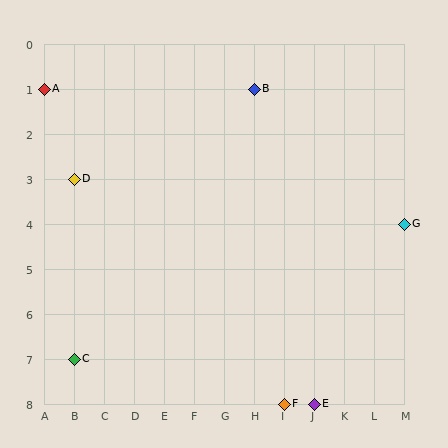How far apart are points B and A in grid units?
Points B and A are 7 columns apart.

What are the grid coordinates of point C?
Point C is at grid coordinates (B, 7).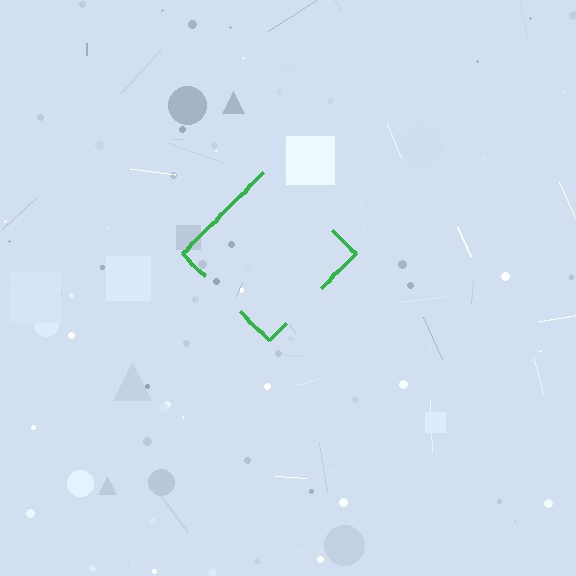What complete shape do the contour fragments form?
The contour fragments form a diamond.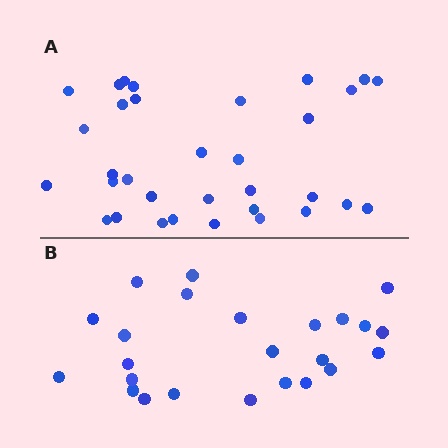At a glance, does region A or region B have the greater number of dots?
Region A (the top region) has more dots.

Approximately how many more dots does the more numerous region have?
Region A has roughly 8 or so more dots than region B.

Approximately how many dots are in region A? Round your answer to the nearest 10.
About 30 dots. (The exact count is 33, which rounds to 30.)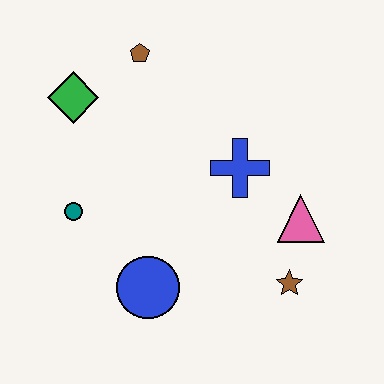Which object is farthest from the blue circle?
The brown pentagon is farthest from the blue circle.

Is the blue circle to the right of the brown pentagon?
Yes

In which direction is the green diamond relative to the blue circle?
The green diamond is above the blue circle.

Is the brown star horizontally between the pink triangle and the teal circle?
Yes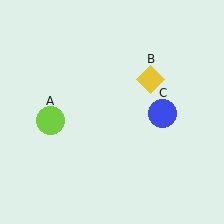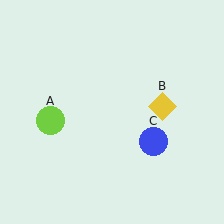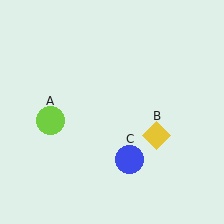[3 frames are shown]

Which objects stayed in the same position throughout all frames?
Lime circle (object A) remained stationary.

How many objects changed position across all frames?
2 objects changed position: yellow diamond (object B), blue circle (object C).